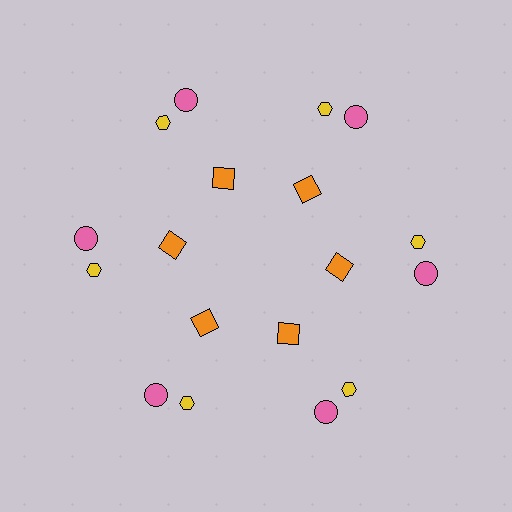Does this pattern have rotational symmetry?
Yes, this pattern has 6-fold rotational symmetry. It looks the same after rotating 60 degrees around the center.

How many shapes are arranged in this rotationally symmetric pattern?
There are 18 shapes, arranged in 6 groups of 3.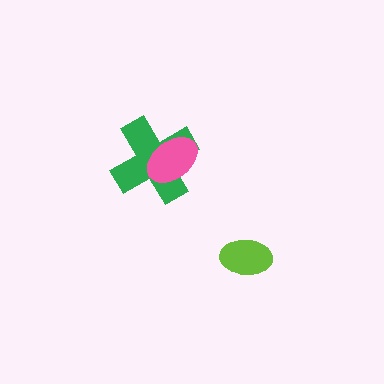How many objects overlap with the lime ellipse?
0 objects overlap with the lime ellipse.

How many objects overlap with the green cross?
1 object overlaps with the green cross.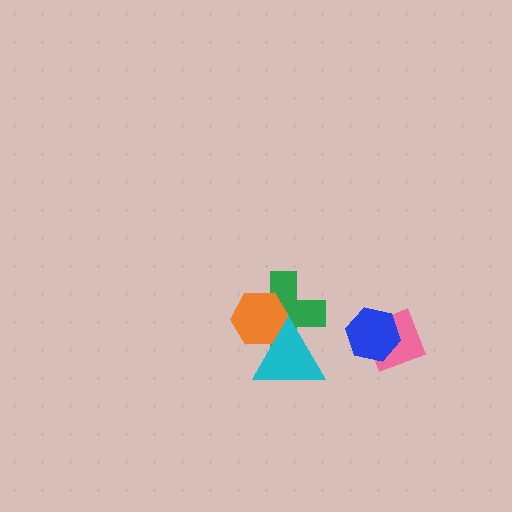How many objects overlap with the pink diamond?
1 object overlaps with the pink diamond.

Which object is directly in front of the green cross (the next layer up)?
The orange hexagon is directly in front of the green cross.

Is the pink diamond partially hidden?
Yes, it is partially covered by another shape.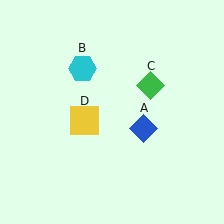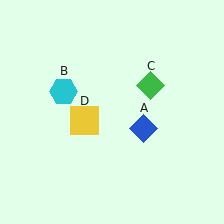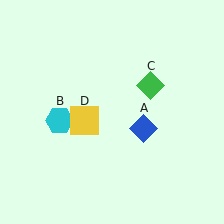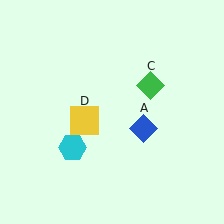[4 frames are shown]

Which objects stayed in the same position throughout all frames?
Blue diamond (object A) and green diamond (object C) and yellow square (object D) remained stationary.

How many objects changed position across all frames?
1 object changed position: cyan hexagon (object B).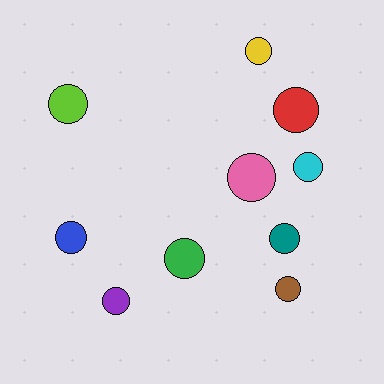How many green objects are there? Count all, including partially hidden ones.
There is 1 green object.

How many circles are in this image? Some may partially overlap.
There are 10 circles.